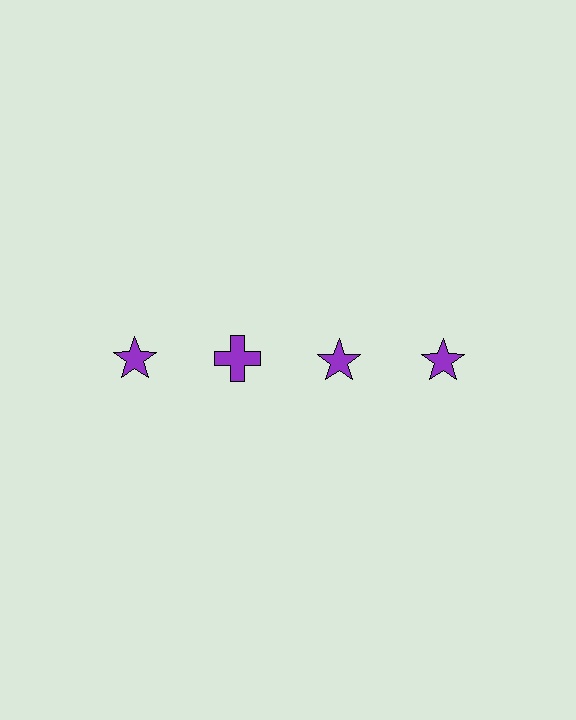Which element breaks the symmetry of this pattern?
The purple cross in the top row, second from left column breaks the symmetry. All other shapes are purple stars.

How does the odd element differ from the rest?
It has a different shape: cross instead of star.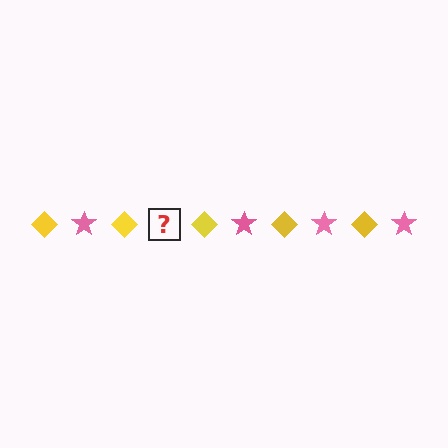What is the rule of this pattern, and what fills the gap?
The rule is that the pattern alternates between yellow diamond and pink star. The gap should be filled with a pink star.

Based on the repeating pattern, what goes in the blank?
The blank should be a pink star.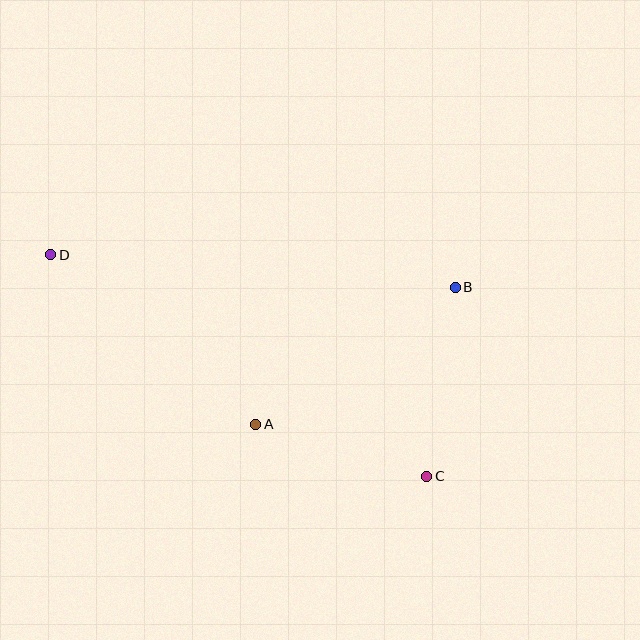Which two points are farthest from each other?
Points C and D are farthest from each other.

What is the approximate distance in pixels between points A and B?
The distance between A and B is approximately 242 pixels.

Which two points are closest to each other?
Points A and C are closest to each other.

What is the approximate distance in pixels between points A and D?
The distance between A and D is approximately 266 pixels.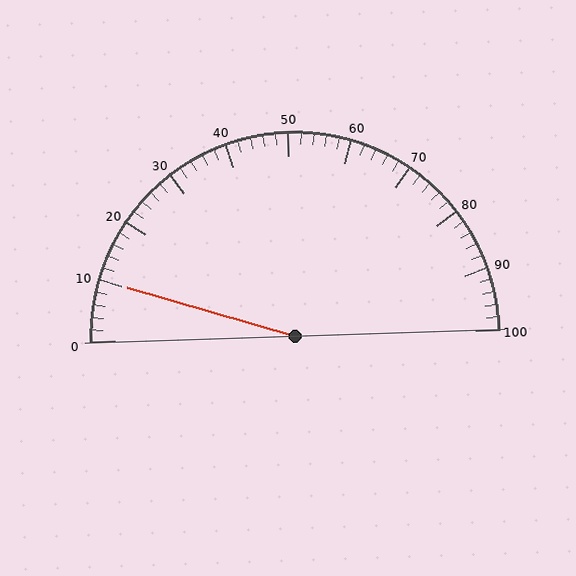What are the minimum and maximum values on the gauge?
The gauge ranges from 0 to 100.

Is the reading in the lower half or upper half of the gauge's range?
The reading is in the lower half of the range (0 to 100).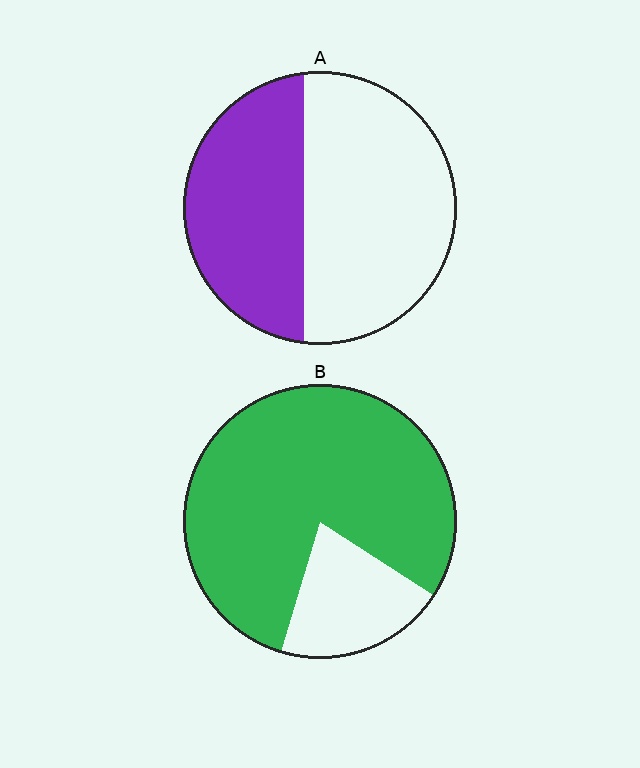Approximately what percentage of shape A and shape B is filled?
A is approximately 45% and B is approximately 80%.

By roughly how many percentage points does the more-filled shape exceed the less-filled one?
By roughly 35 percentage points (B over A).